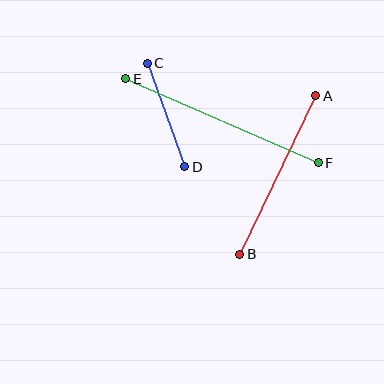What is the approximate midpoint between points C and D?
The midpoint is at approximately (166, 115) pixels.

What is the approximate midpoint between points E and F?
The midpoint is at approximately (222, 121) pixels.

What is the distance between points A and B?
The distance is approximately 176 pixels.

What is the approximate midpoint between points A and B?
The midpoint is at approximately (278, 175) pixels.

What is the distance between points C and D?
The distance is approximately 110 pixels.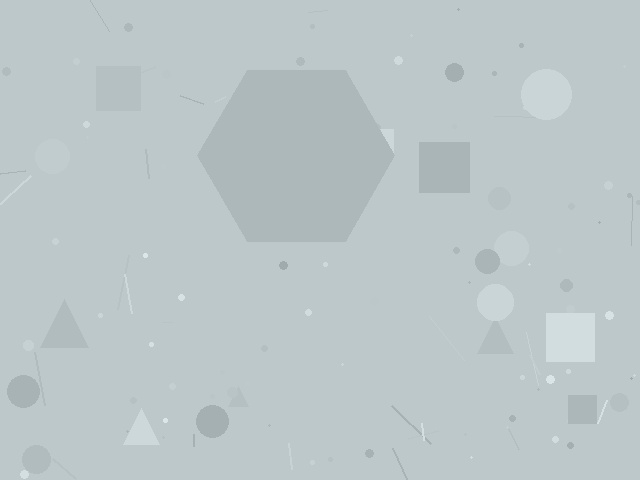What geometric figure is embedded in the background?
A hexagon is embedded in the background.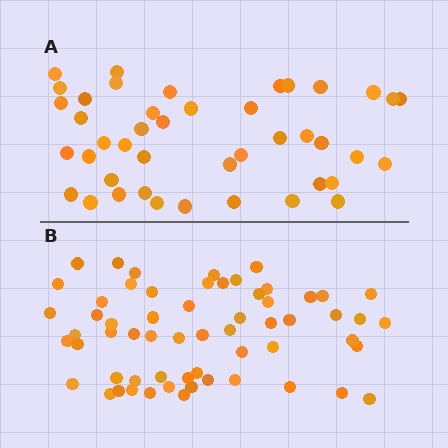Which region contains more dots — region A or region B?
Region B (the bottom region) has more dots.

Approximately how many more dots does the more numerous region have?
Region B has approximately 15 more dots than region A.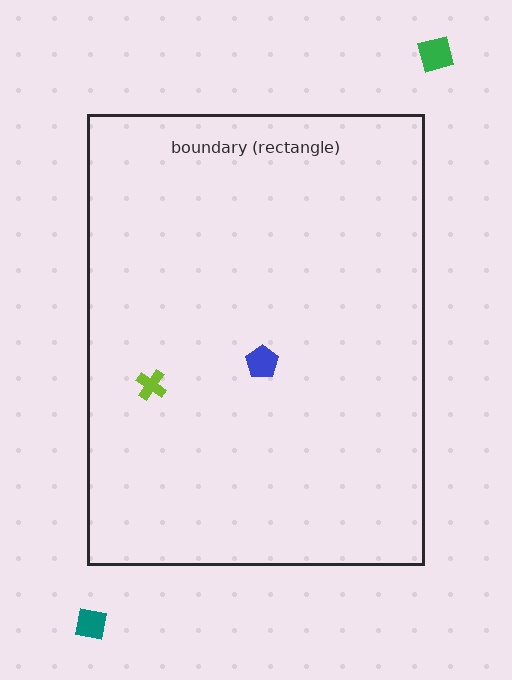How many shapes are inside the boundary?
2 inside, 2 outside.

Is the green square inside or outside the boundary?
Outside.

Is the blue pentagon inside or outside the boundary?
Inside.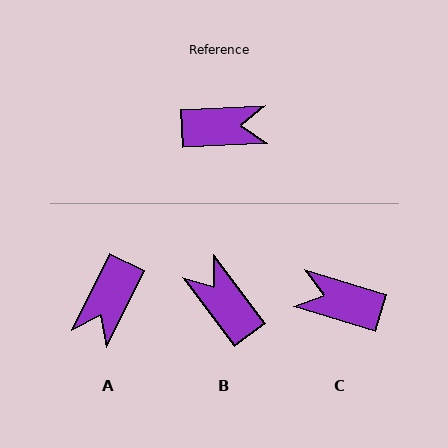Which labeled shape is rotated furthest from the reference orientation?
C, about 160 degrees away.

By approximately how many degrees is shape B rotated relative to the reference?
Approximately 124 degrees counter-clockwise.